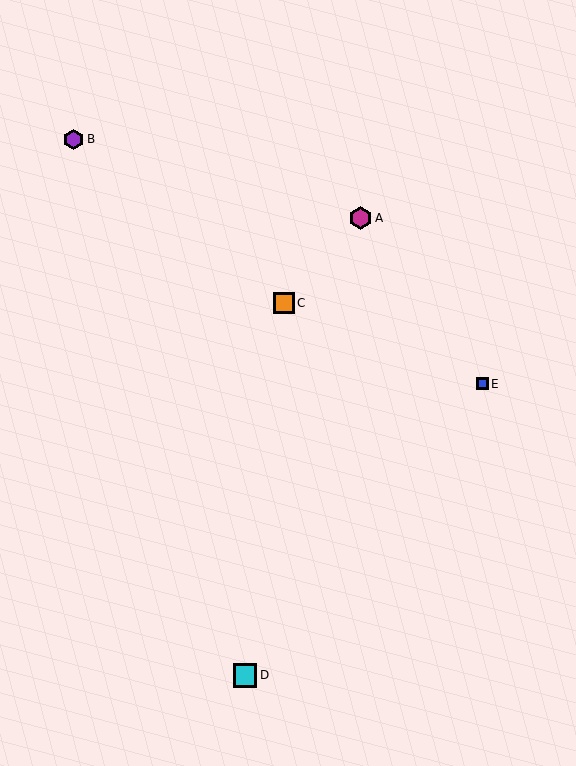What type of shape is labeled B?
Shape B is a purple hexagon.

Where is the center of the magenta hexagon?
The center of the magenta hexagon is at (360, 218).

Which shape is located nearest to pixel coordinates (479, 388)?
The blue square (labeled E) at (482, 384) is nearest to that location.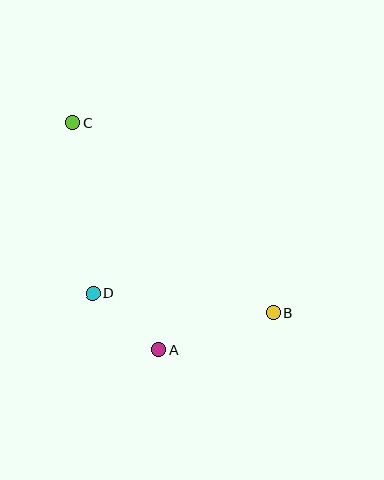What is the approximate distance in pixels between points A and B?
The distance between A and B is approximately 121 pixels.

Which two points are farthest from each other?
Points B and C are farthest from each other.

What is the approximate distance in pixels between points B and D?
The distance between B and D is approximately 182 pixels.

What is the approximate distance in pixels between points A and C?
The distance between A and C is approximately 242 pixels.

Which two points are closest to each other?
Points A and D are closest to each other.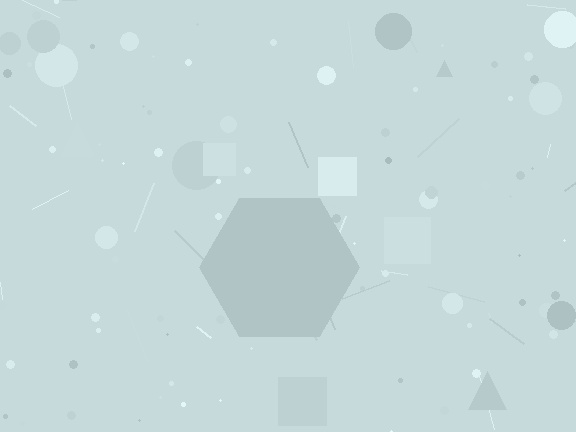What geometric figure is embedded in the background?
A hexagon is embedded in the background.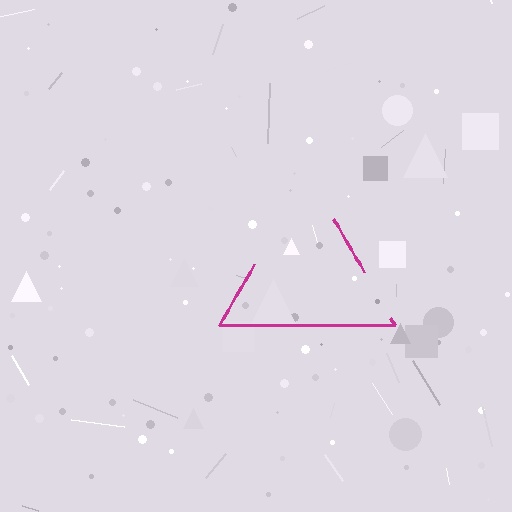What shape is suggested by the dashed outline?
The dashed outline suggests a triangle.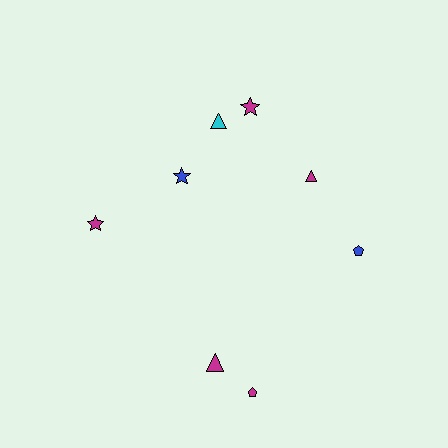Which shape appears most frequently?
Triangle, with 3 objects.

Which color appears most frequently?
Magenta, with 5 objects.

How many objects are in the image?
There are 8 objects.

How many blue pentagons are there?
There is 1 blue pentagon.